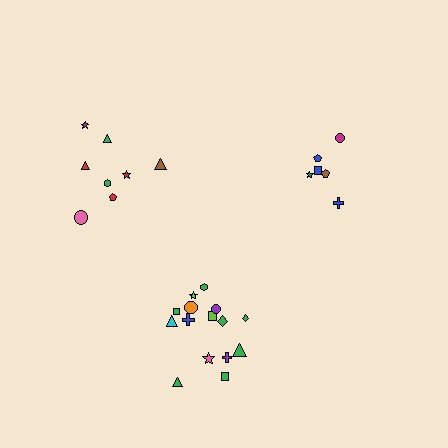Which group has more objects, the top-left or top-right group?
The top-left group.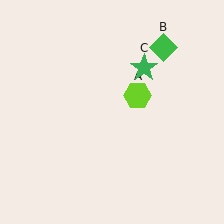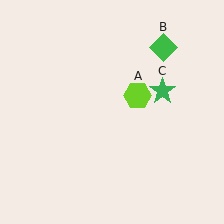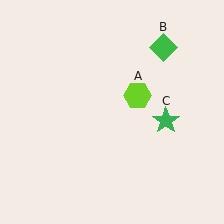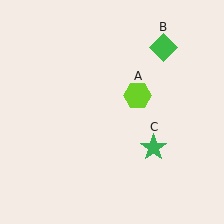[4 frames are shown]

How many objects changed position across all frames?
1 object changed position: green star (object C).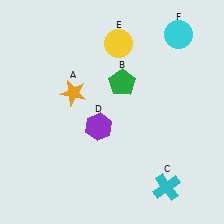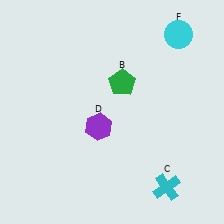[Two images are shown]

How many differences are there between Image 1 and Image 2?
There are 2 differences between the two images.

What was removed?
The yellow circle (E), the orange star (A) were removed in Image 2.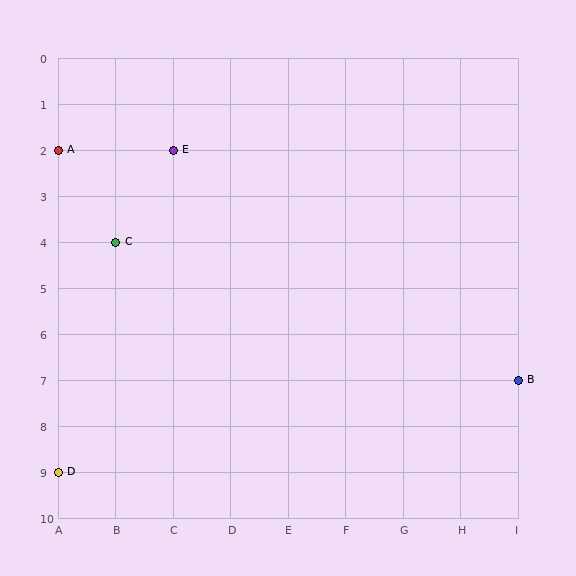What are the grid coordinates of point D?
Point D is at grid coordinates (A, 9).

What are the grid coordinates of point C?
Point C is at grid coordinates (B, 4).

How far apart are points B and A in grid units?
Points B and A are 8 columns and 5 rows apart (about 9.4 grid units diagonally).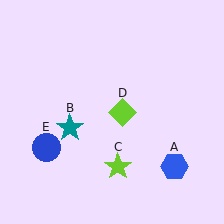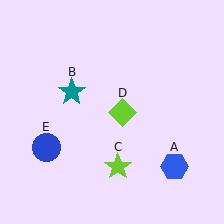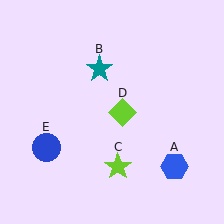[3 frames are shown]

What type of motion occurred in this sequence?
The teal star (object B) rotated clockwise around the center of the scene.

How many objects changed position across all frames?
1 object changed position: teal star (object B).